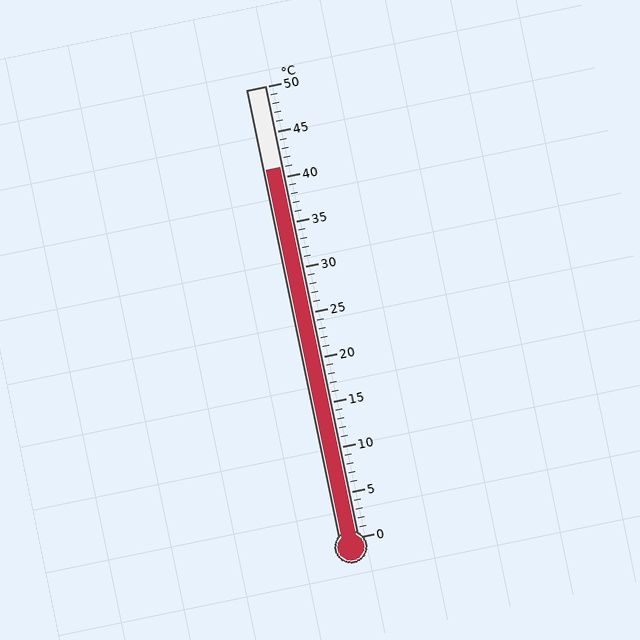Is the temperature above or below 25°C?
The temperature is above 25°C.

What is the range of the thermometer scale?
The thermometer scale ranges from 0°C to 50°C.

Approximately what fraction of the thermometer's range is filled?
The thermometer is filled to approximately 80% of its range.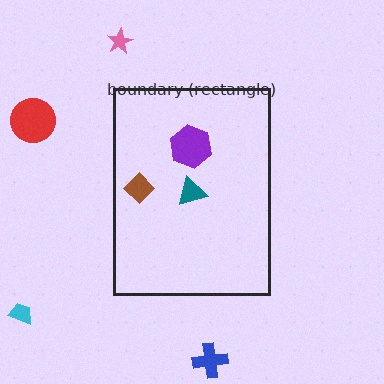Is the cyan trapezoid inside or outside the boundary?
Outside.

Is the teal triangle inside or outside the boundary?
Inside.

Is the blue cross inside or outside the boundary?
Outside.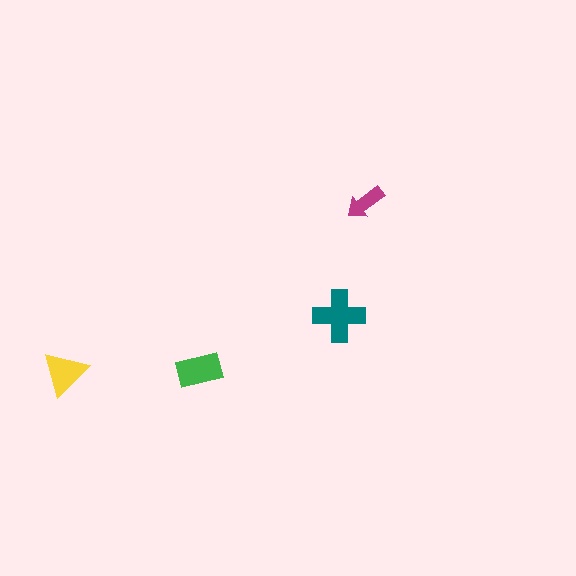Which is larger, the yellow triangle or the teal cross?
The teal cross.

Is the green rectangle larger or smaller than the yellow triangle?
Larger.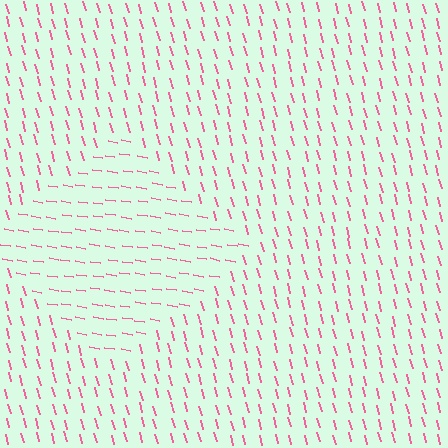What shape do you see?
I see a diamond.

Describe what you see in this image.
The image is filled with small pink line segments. A diamond region in the image has lines oriented differently from the surrounding lines, creating a visible texture boundary.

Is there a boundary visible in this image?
Yes, there is a texture boundary formed by a change in line orientation.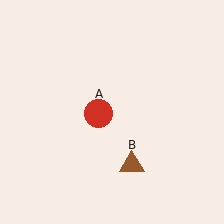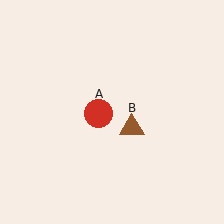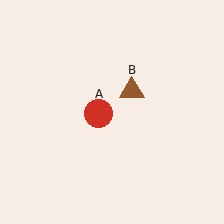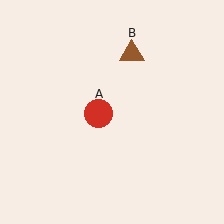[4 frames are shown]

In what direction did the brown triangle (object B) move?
The brown triangle (object B) moved up.